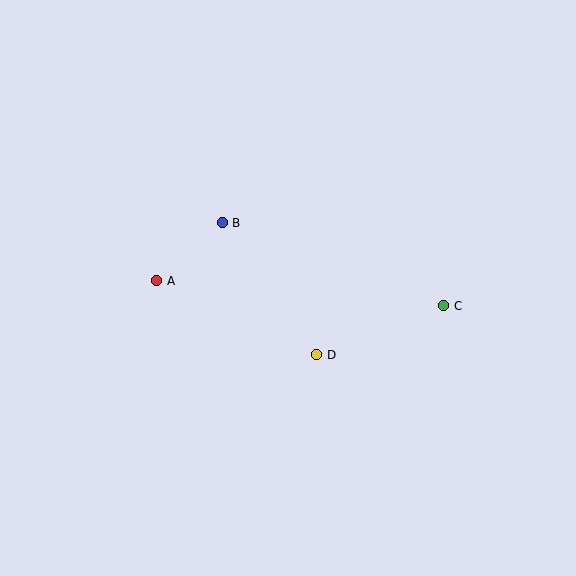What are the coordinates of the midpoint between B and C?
The midpoint between B and C is at (333, 264).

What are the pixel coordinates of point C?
Point C is at (444, 306).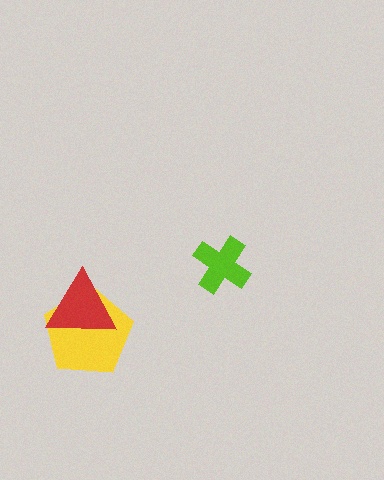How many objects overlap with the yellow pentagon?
1 object overlaps with the yellow pentagon.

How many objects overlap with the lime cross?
0 objects overlap with the lime cross.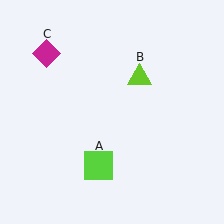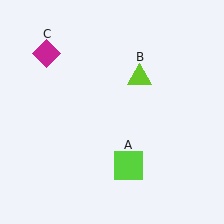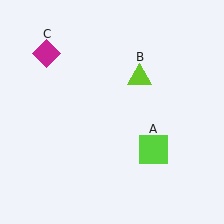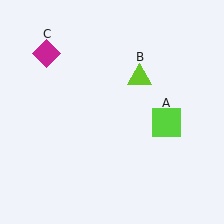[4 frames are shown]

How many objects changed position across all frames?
1 object changed position: lime square (object A).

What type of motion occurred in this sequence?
The lime square (object A) rotated counterclockwise around the center of the scene.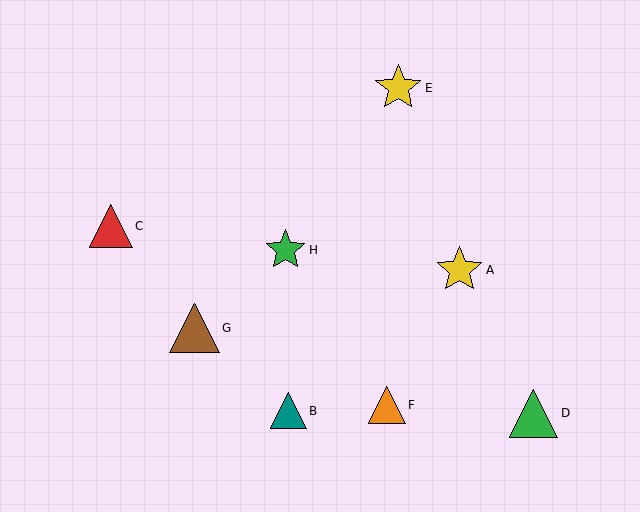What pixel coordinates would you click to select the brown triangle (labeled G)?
Click at (194, 328) to select the brown triangle G.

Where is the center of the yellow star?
The center of the yellow star is at (398, 88).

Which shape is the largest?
The brown triangle (labeled G) is the largest.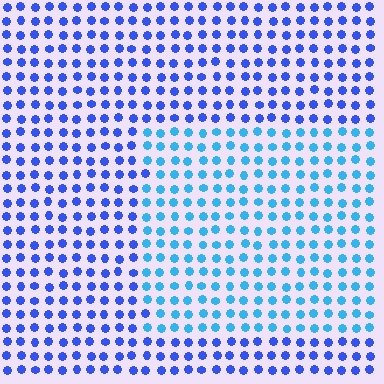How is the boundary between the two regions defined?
The boundary is defined purely by a slight shift in hue (about 33 degrees). Spacing, size, and orientation are identical on both sides.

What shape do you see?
I see a rectangle.